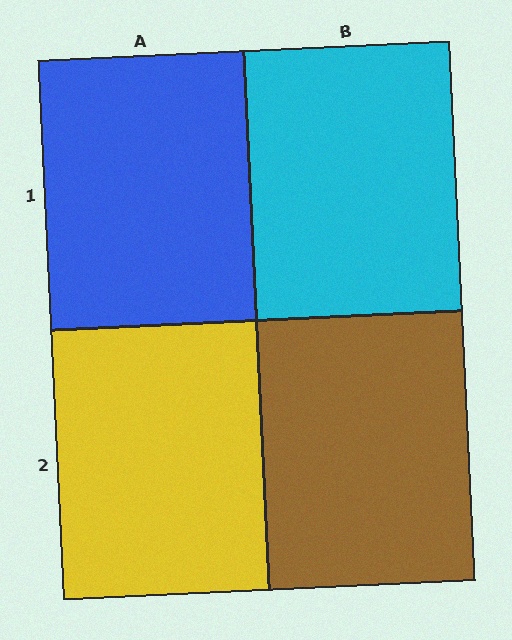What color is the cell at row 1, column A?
Blue.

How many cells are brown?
1 cell is brown.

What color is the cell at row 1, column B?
Cyan.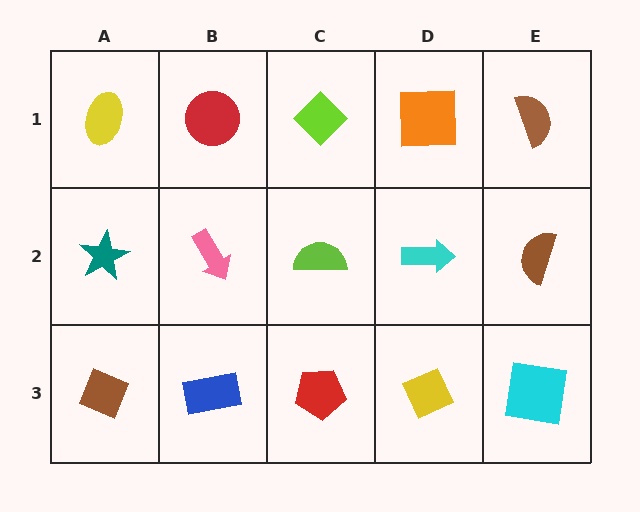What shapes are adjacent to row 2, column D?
An orange square (row 1, column D), a yellow diamond (row 3, column D), a lime semicircle (row 2, column C), a brown semicircle (row 2, column E).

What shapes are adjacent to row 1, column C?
A lime semicircle (row 2, column C), a red circle (row 1, column B), an orange square (row 1, column D).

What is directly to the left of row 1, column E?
An orange square.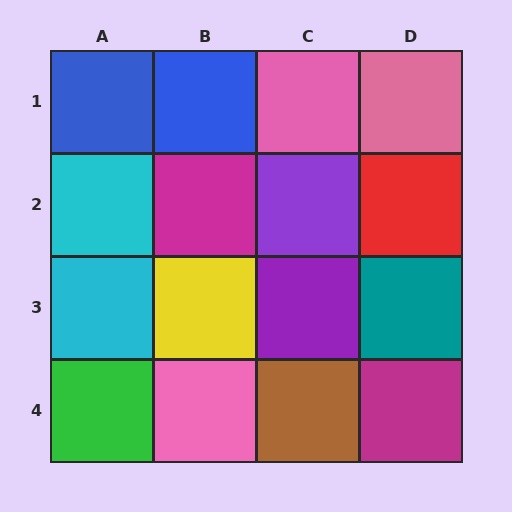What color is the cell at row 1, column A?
Blue.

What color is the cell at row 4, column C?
Brown.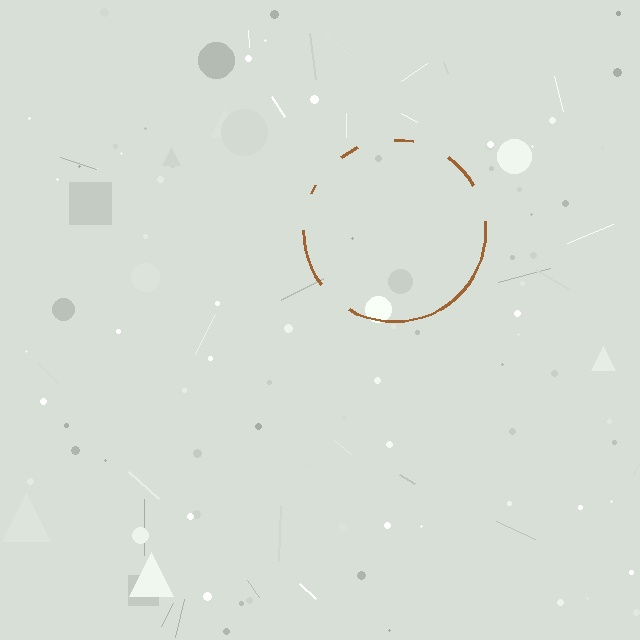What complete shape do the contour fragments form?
The contour fragments form a circle.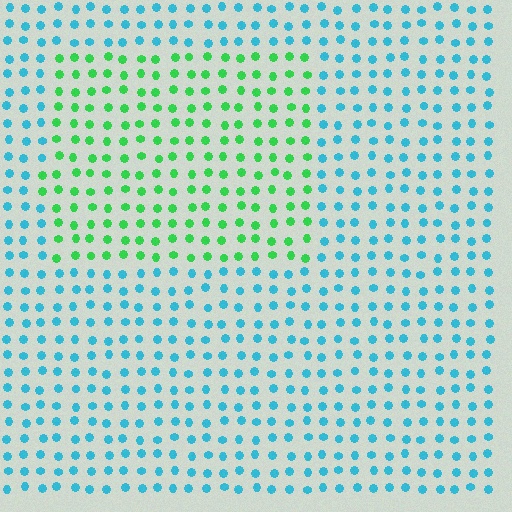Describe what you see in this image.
The image is filled with small cyan elements in a uniform arrangement. A rectangle-shaped region is visible where the elements are tinted to a slightly different hue, forming a subtle color boundary.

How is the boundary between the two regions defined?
The boundary is defined purely by a slight shift in hue (about 60 degrees). Spacing, size, and orientation are identical on both sides.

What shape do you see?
I see a rectangle.